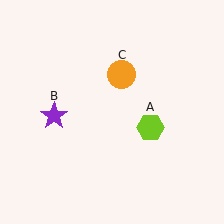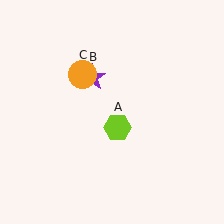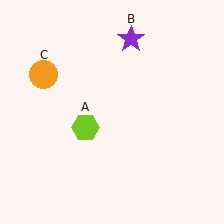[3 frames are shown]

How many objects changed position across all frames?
3 objects changed position: lime hexagon (object A), purple star (object B), orange circle (object C).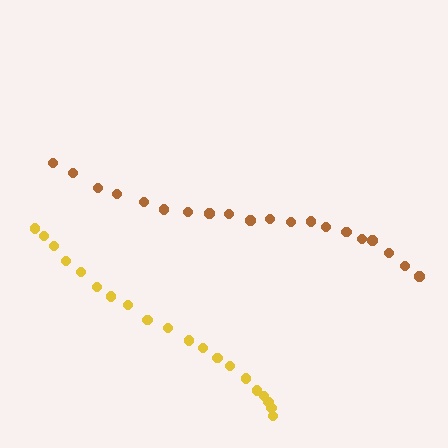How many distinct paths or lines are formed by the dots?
There are 2 distinct paths.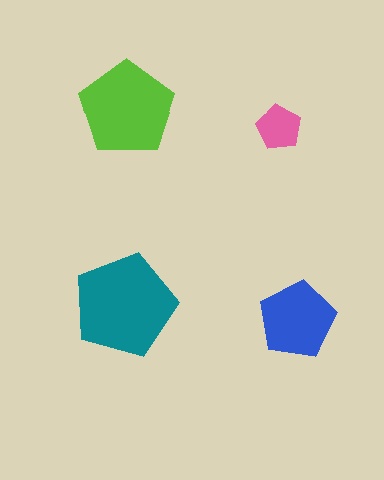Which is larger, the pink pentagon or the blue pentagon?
The blue one.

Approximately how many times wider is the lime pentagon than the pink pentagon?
About 2 times wider.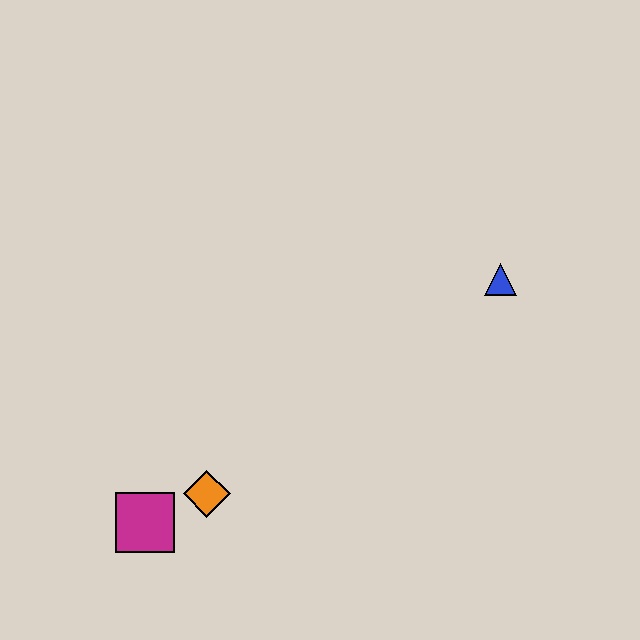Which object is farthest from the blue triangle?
The magenta square is farthest from the blue triangle.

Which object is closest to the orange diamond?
The magenta square is closest to the orange diamond.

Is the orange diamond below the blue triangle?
Yes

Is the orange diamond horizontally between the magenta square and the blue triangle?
Yes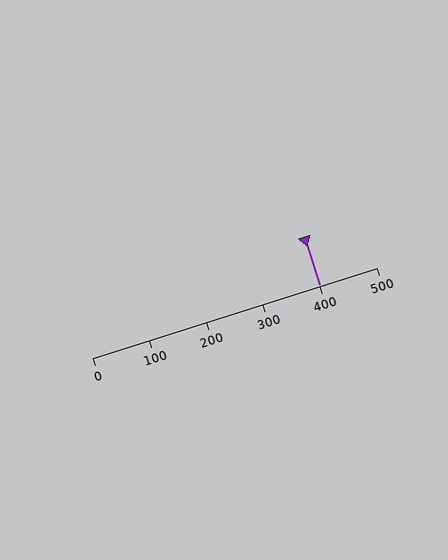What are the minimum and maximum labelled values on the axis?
The axis runs from 0 to 500.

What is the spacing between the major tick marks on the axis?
The major ticks are spaced 100 apart.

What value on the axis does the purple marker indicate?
The marker indicates approximately 400.